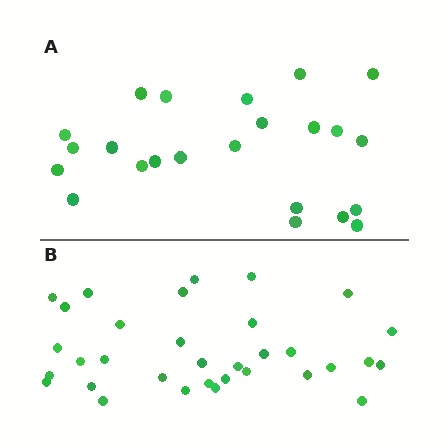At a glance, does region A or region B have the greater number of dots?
Region B (the bottom region) has more dots.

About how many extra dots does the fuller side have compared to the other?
Region B has roughly 10 or so more dots than region A.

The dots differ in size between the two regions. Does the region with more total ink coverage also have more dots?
No. Region A has more total ink coverage because its dots are larger, but region B actually contains more individual dots. Total area can be misleading — the number of items is what matters here.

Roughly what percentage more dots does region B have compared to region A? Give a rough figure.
About 45% more.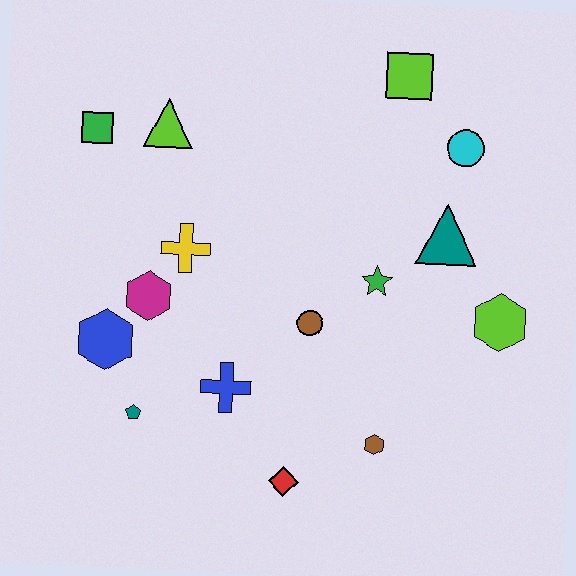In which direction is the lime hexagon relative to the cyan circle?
The lime hexagon is below the cyan circle.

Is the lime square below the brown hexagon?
No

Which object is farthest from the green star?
The green square is farthest from the green star.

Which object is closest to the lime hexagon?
The teal triangle is closest to the lime hexagon.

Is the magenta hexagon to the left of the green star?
Yes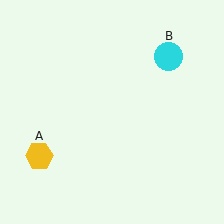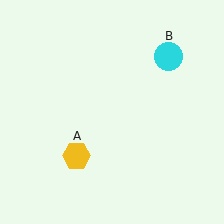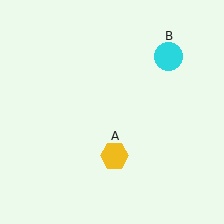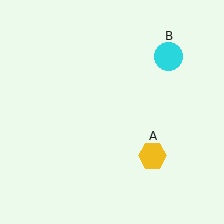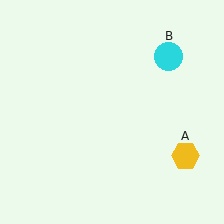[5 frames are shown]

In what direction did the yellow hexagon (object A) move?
The yellow hexagon (object A) moved right.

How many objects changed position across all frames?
1 object changed position: yellow hexagon (object A).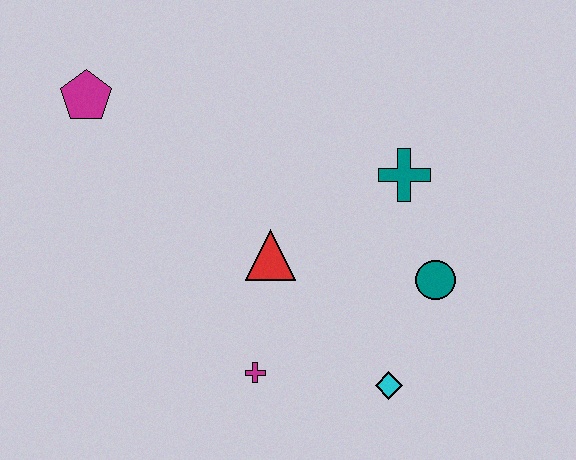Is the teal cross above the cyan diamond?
Yes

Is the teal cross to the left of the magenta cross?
No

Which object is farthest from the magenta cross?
The magenta pentagon is farthest from the magenta cross.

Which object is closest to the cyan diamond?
The teal circle is closest to the cyan diamond.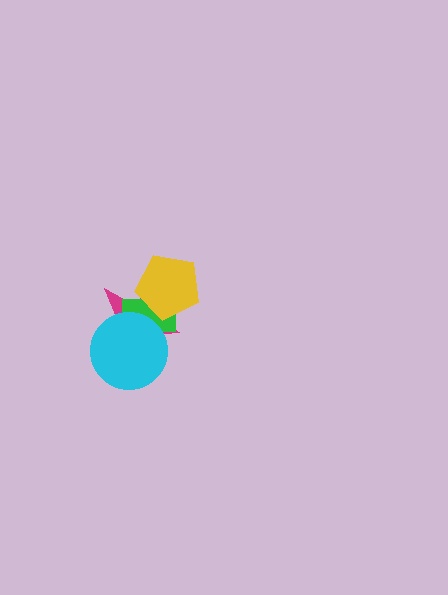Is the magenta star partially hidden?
Yes, it is partially covered by another shape.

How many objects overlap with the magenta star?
3 objects overlap with the magenta star.